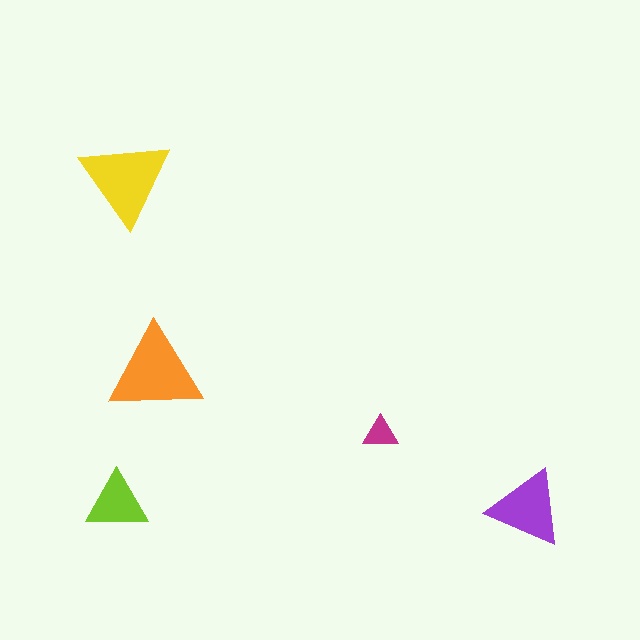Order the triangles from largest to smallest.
the orange one, the yellow one, the purple one, the lime one, the magenta one.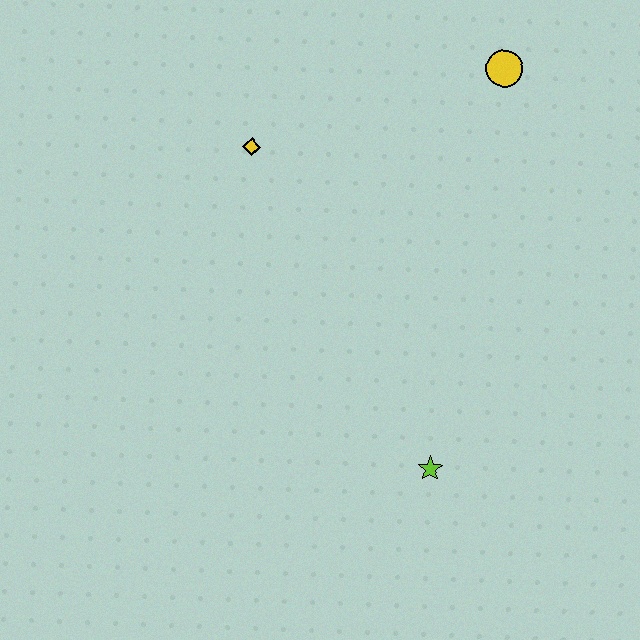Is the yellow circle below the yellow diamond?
No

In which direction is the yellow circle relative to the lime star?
The yellow circle is above the lime star.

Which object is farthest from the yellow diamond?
The lime star is farthest from the yellow diamond.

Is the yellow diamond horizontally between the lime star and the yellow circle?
No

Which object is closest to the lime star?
The yellow diamond is closest to the lime star.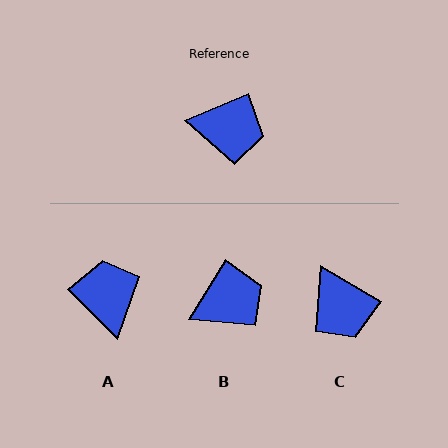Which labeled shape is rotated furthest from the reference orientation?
A, about 112 degrees away.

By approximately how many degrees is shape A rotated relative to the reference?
Approximately 112 degrees counter-clockwise.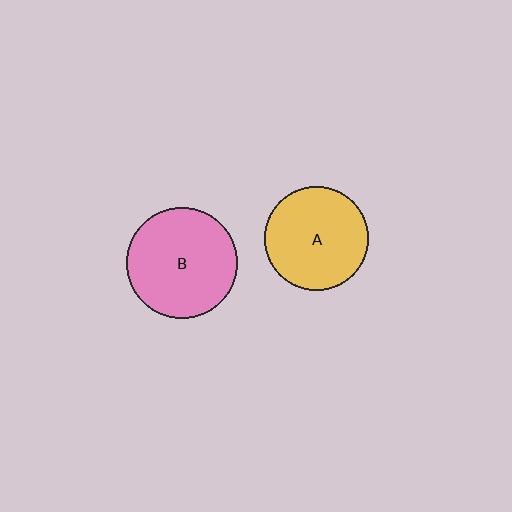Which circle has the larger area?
Circle B (pink).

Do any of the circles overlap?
No, none of the circles overlap.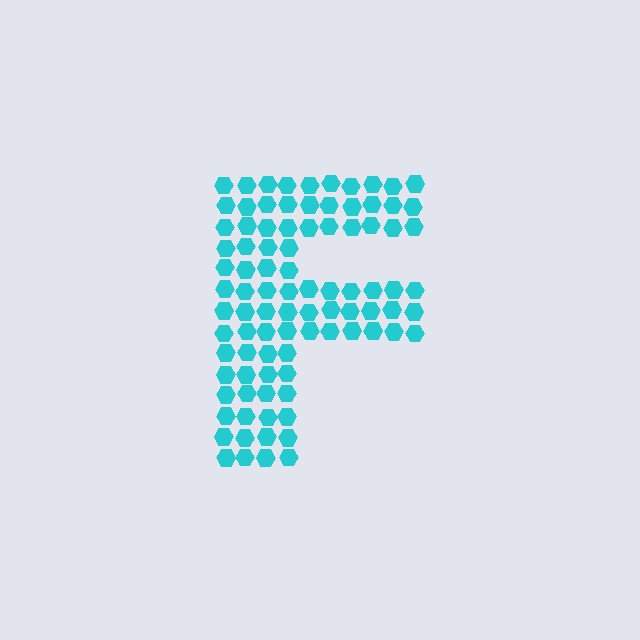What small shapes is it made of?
It is made of small hexagons.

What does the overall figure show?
The overall figure shows the letter F.